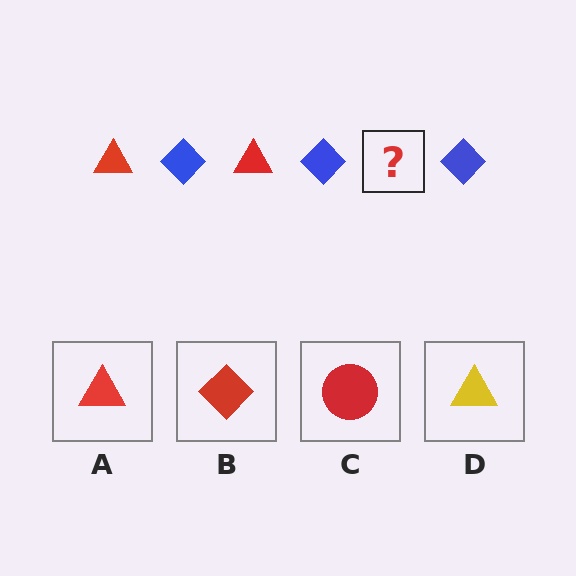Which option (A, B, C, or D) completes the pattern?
A.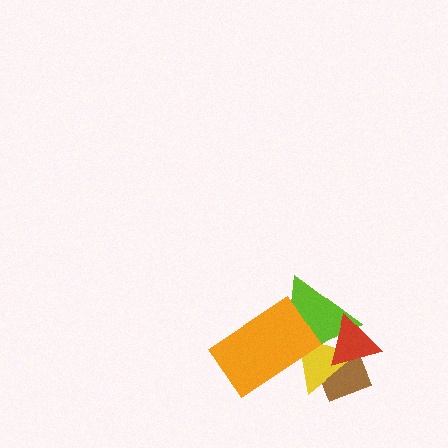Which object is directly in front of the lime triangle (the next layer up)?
The orange rectangle is directly in front of the lime triangle.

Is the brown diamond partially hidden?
Yes, it is partially covered by another shape.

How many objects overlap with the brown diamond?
3 objects overlap with the brown diamond.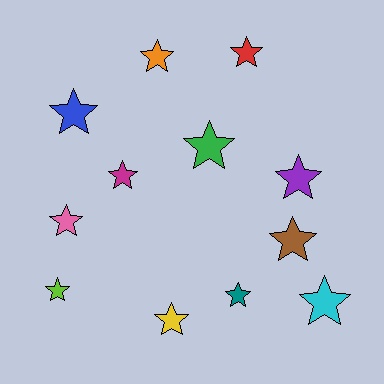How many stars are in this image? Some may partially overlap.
There are 12 stars.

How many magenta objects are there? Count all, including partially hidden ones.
There is 1 magenta object.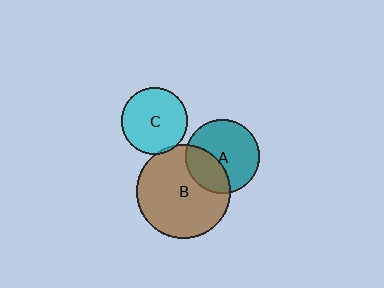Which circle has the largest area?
Circle B (brown).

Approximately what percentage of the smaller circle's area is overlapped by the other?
Approximately 5%.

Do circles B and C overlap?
Yes.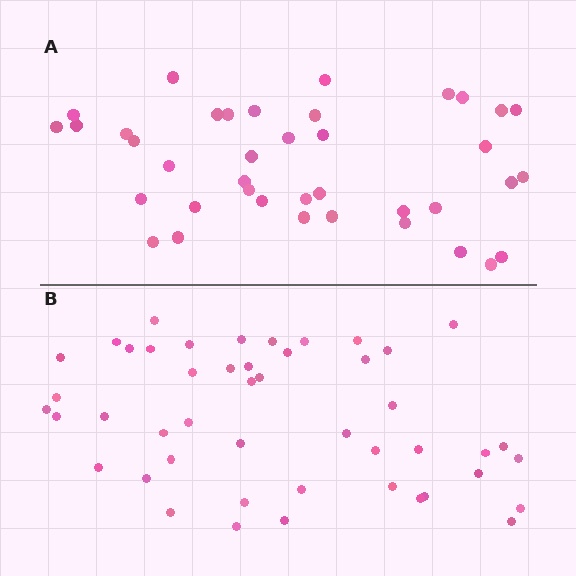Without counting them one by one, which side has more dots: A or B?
Region B (the bottom region) has more dots.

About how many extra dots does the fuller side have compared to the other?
Region B has roughly 8 or so more dots than region A.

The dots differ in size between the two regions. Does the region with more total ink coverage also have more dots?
No. Region A has more total ink coverage because its dots are larger, but region B actually contains more individual dots. Total area can be misleading — the number of items is what matters here.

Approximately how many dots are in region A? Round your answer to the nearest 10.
About 40 dots. (The exact count is 39, which rounds to 40.)